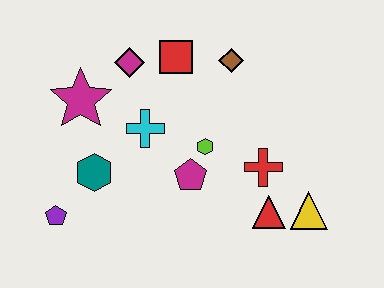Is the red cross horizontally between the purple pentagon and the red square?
No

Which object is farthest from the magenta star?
The yellow triangle is farthest from the magenta star.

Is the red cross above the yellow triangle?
Yes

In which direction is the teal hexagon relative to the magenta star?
The teal hexagon is below the magenta star.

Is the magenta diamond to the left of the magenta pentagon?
Yes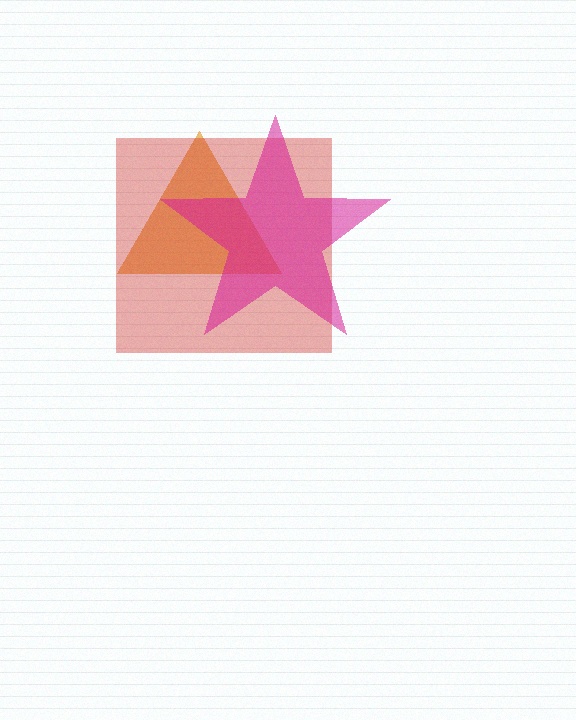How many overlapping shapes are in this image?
There are 3 overlapping shapes in the image.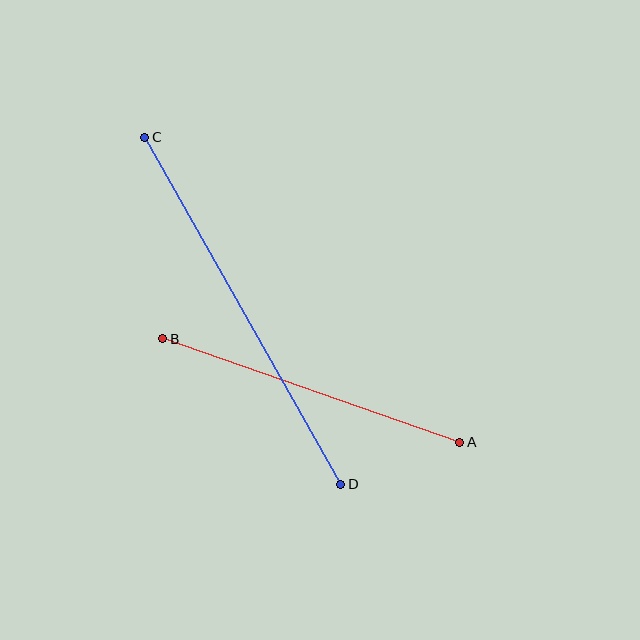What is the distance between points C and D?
The distance is approximately 398 pixels.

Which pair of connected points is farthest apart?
Points C and D are farthest apart.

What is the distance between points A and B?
The distance is approximately 315 pixels.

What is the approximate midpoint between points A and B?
The midpoint is at approximately (311, 391) pixels.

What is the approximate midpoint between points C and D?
The midpoint is at approximately (243, 311) pixels.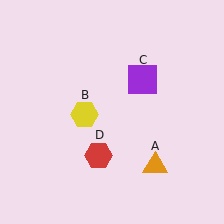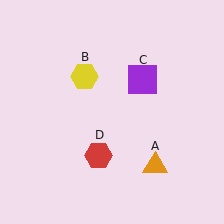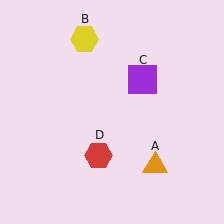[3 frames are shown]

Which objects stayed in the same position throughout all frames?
Orange triangle (object A) and purple square (object C) and red hexagon (object D) remained stationary.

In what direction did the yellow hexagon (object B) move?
The yellow hexagon (object B) moved up.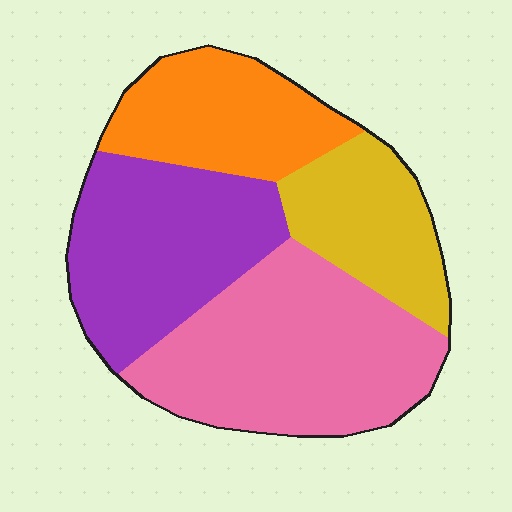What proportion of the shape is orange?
Orange takes up less than a quarter of the shape.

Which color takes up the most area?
Pink, at roughly 35%.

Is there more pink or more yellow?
Pink.